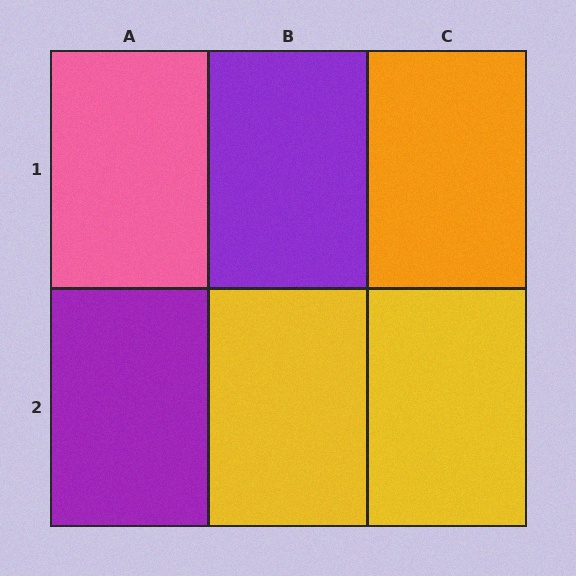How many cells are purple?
2 cells are purple.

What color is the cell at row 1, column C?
Orange.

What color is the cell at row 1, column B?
Purple.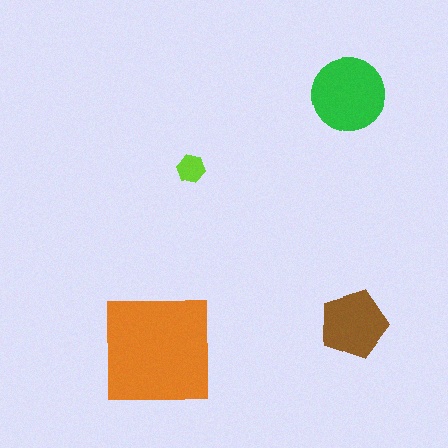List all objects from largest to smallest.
The orange square, the green circle, the brown pentagon, the lime hexagon.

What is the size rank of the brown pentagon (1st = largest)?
3rd.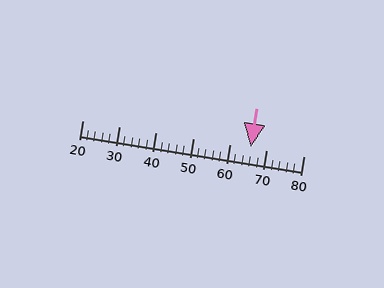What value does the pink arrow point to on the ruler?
The pink arrow points to approximately 66.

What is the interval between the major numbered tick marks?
The major tick marks are spaced 10 units apart.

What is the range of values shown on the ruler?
The ruler shows values from 20 to 80.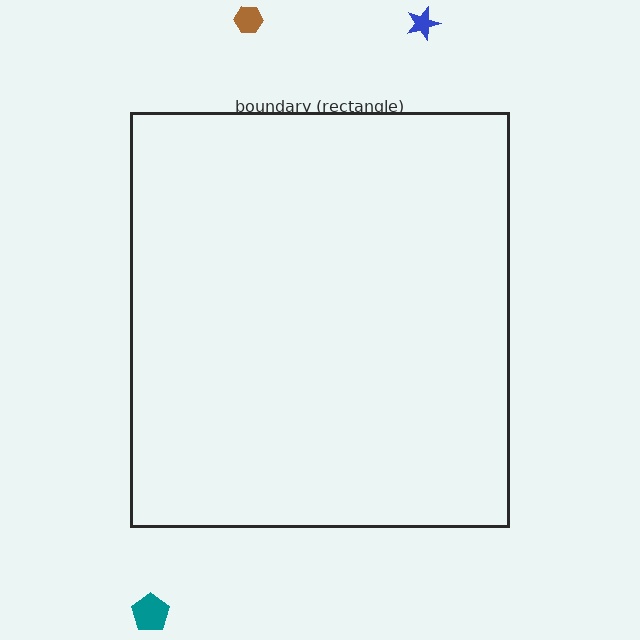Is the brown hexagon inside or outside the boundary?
Outside.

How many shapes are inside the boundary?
0 inside, 3 outside.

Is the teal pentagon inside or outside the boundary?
Outside.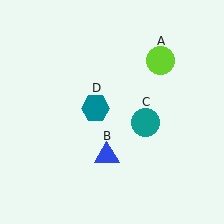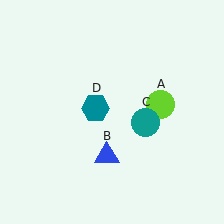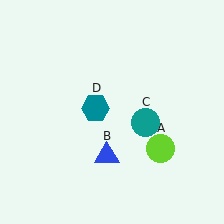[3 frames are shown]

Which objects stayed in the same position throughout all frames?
Blue triangle (object B) and teal circle (object C) and teal hexagon (object D) remained stationary.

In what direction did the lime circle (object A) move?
The lime circle (object A) moved down.